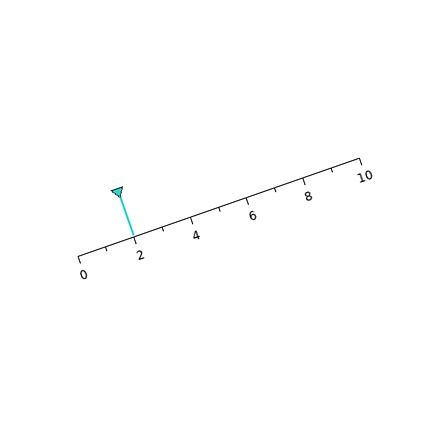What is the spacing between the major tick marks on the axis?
The major ticks are spaced 2 apart.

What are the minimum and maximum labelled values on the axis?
The axis runs from 0 to 10.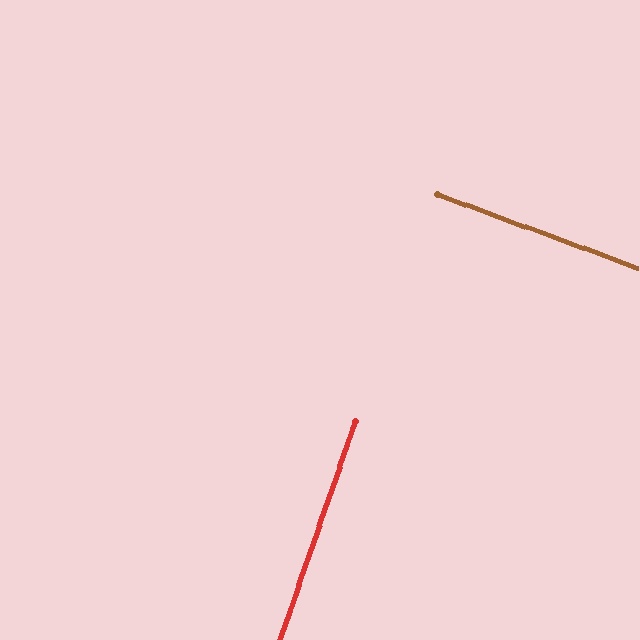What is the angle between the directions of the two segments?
Approximately 89 degrees.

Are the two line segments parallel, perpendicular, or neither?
Perpendicular — they meet at approximately 89°.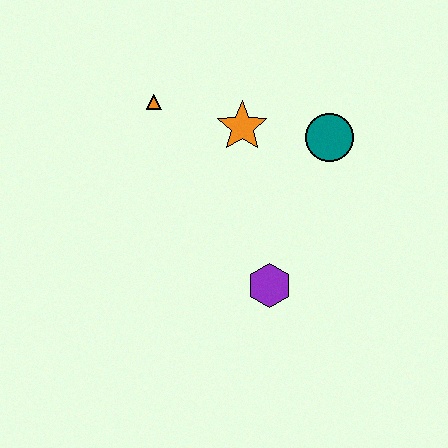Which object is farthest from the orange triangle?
The purple hexagon is farthest from the orange triangle.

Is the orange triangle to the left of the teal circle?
Yes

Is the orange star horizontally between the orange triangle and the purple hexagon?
Yes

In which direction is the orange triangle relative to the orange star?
The orange triangle is to the left of the orange star.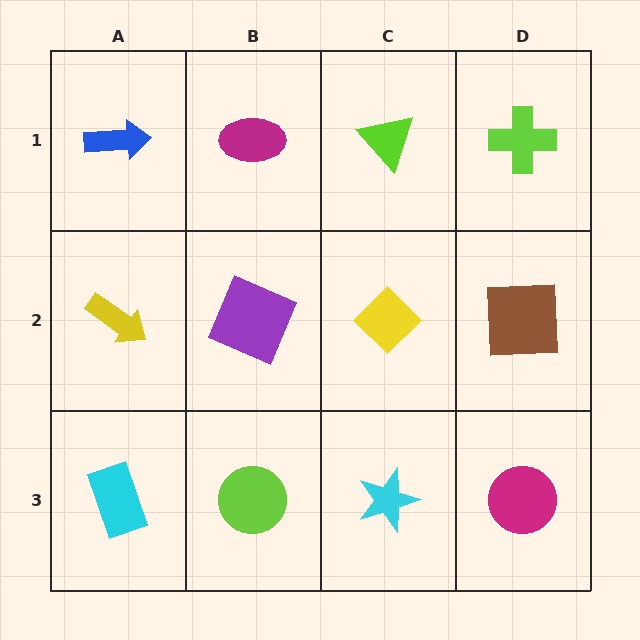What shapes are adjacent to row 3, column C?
A yellow diamond (row 2, column C), a lime circle (row 3, column B), a magenta circle (row 3, column D).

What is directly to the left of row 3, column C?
A lime circle.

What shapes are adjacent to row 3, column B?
A purple square (row 2, column B), a cyan rectangle (row 3, column A), a cyan star (row 3, column C).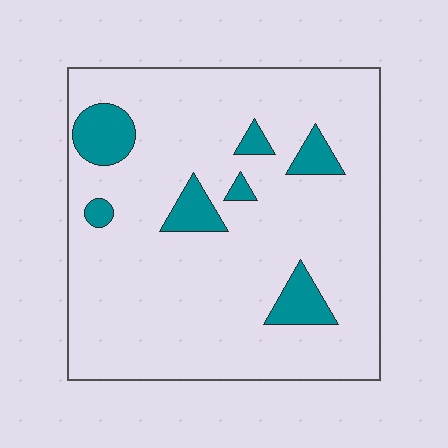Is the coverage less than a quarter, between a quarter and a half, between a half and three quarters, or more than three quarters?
Less than a quarter.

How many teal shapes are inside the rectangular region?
7.